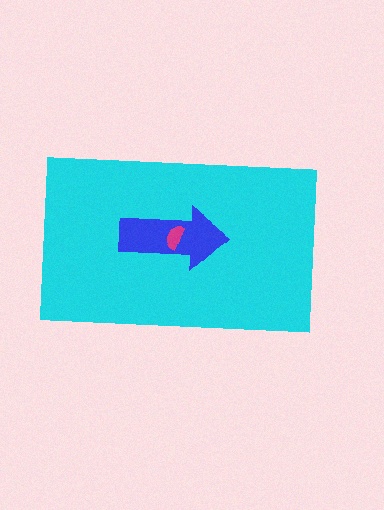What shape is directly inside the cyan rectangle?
The blue arrow.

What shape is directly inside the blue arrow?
The magenta semicircle.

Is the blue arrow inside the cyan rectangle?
Yes.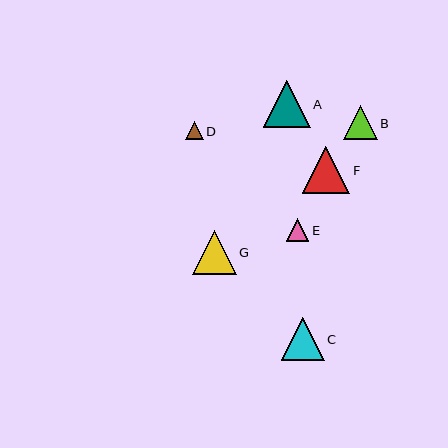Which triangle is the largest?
Triangle F is the largest with a size of approximately 47 pixels.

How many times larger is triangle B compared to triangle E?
Triangle B is approximately 1.5 times the size of triangle E.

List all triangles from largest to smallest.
From largest to smallest: F, A, G, C, B, E, D.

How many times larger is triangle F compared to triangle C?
Triangle F is approximately 1.1 times the size of triangle C.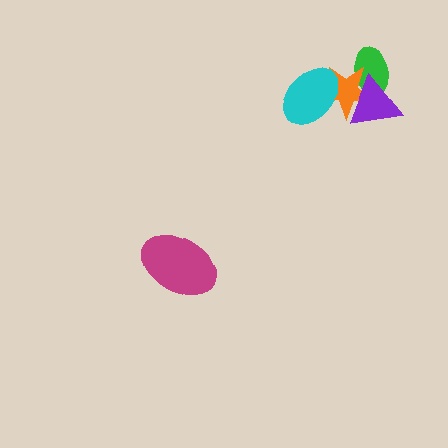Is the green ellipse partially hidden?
Yes, it is partially covered by another shape.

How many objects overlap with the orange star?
3 objects overlap with the orange star.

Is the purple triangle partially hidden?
No, no other shape covers it.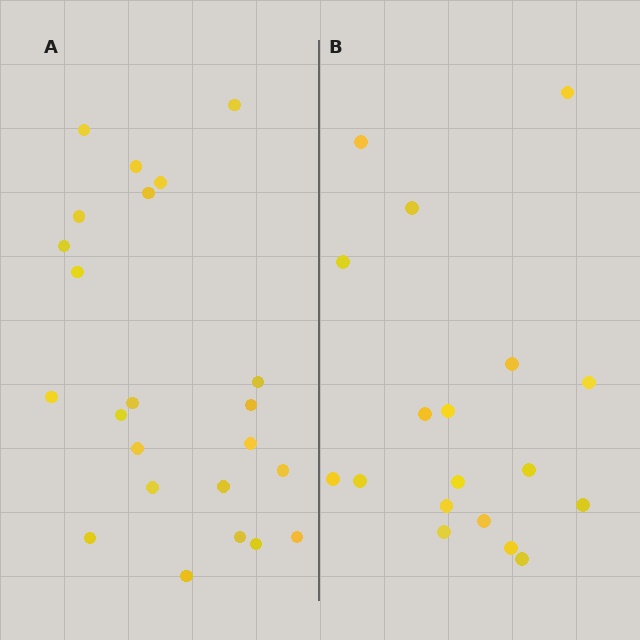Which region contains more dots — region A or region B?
Region A (the left region) has more dots.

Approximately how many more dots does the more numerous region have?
Region A has about 5 more dots than region B.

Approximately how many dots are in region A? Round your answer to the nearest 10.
About 20 dots. (The exact count is 23, which rounds to 20.)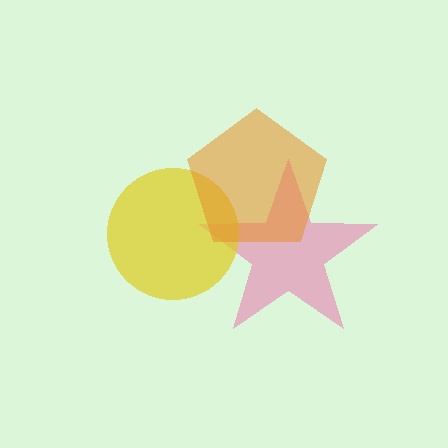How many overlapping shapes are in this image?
There are 3 overlapping shapes in the image.